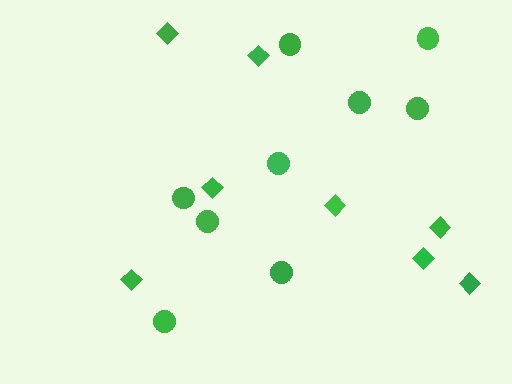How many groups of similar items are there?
There are 2 groups: one group of diamonds (8) and one group of circles (9).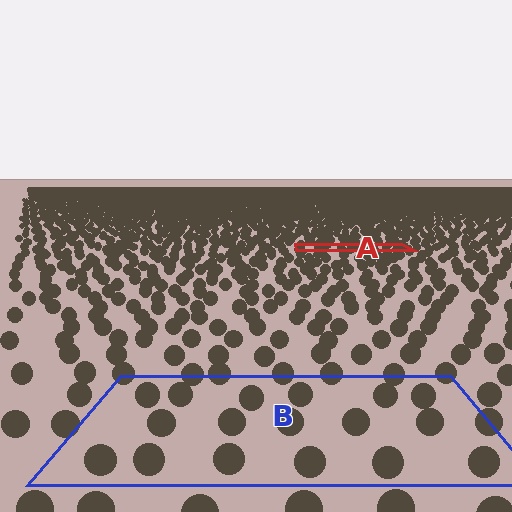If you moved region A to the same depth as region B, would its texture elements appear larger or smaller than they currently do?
They would appear larger. At a closer depth, the same texture elements are projected at a bigger on-screen size.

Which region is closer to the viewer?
Region B is closer. The texture elements there are larger and more spread out.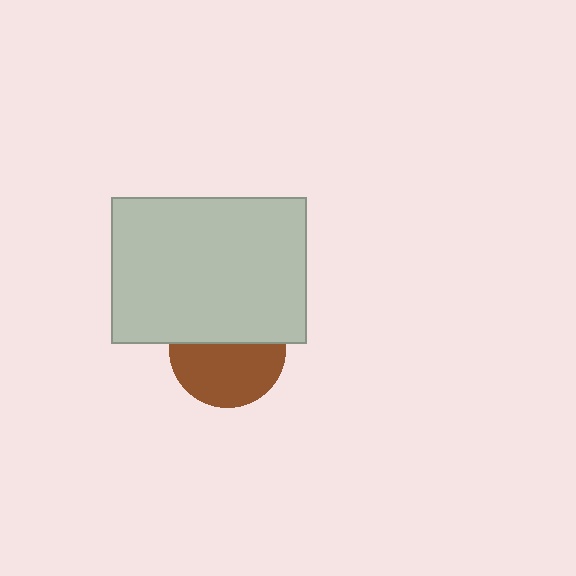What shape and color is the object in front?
The object in front is a light gray rectangle.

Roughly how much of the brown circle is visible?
About half of it is visible (roughly 56%).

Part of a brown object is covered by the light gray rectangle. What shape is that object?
It is a circle.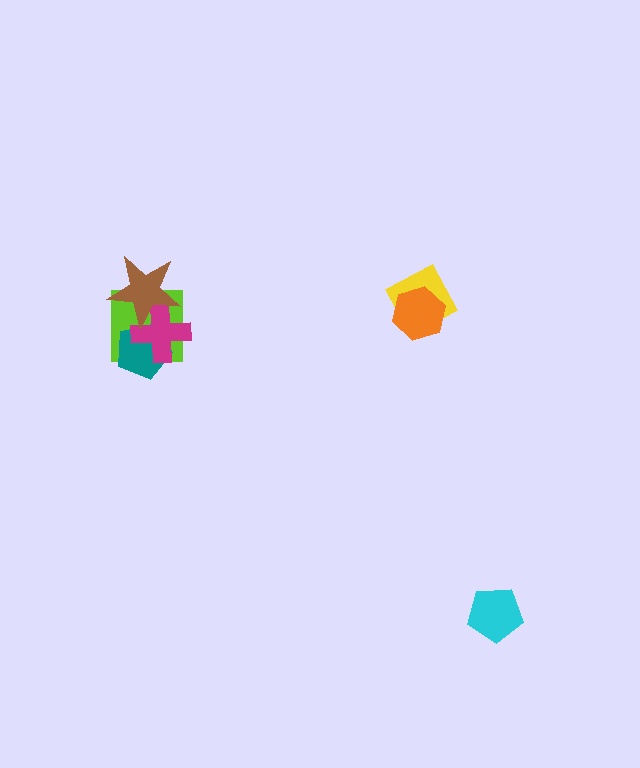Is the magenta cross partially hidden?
Yes, it is partially covered by another shape.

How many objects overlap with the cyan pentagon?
0 objects overlap with the cyan pentagon.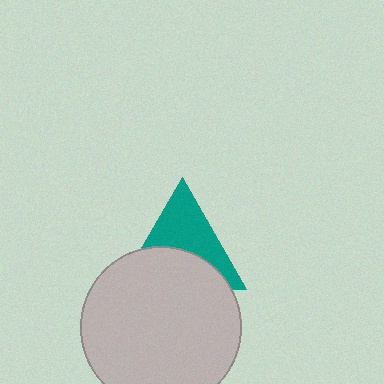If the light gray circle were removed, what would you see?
You would see the complete teal triangle.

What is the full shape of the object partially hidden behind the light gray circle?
The partially hidden object is a teal triangle.